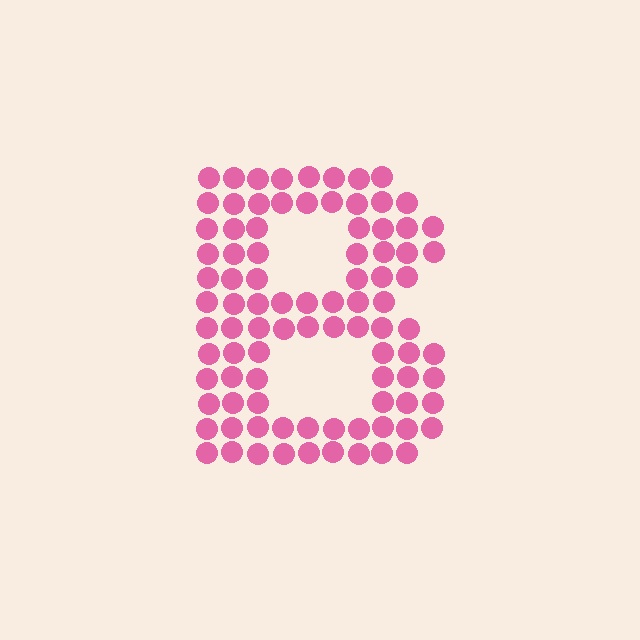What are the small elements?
The small elements are circles.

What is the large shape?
The large shape is the letter B.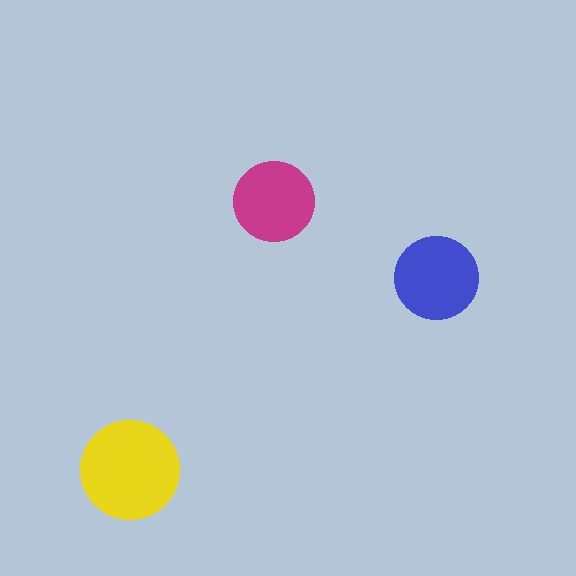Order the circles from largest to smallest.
the yellow one, the blue one, the magenta one.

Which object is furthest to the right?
The blue circle is rightmost.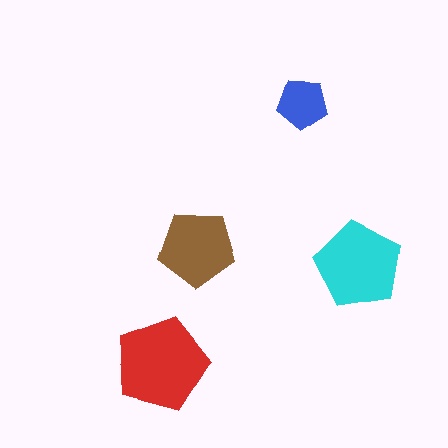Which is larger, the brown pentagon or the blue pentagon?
The brown one.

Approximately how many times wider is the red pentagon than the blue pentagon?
About 2 times wider.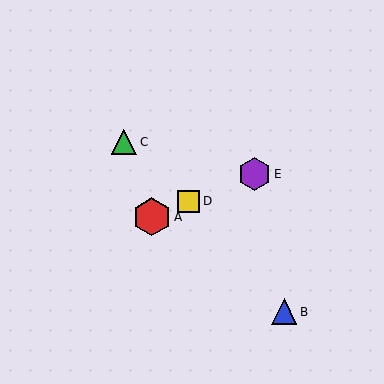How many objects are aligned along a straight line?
3 objects (A, D, E) are aligned along a straight line.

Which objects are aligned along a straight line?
Objects A, D, E are aligned along a straight line.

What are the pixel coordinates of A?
Object A is at (152, 217).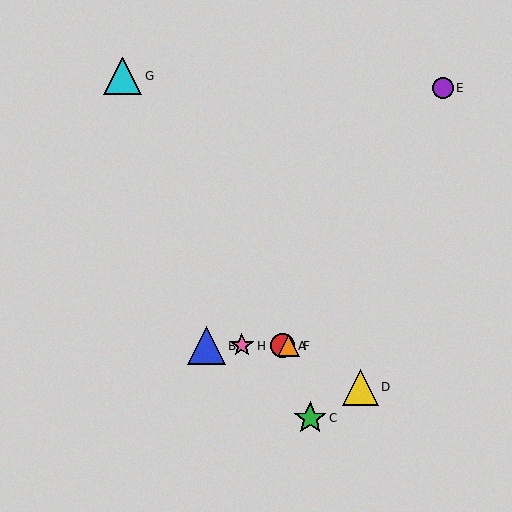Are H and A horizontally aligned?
Yes, both are at y≈346.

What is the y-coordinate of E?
Object E is at y≈88.